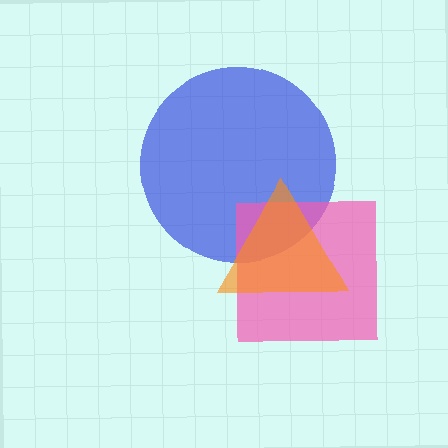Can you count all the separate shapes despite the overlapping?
Yes, there are 3 separate shapes.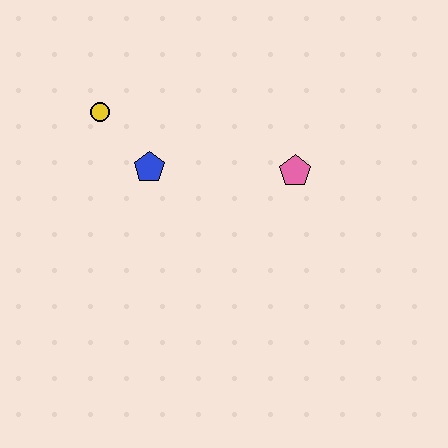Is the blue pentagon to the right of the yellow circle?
Yes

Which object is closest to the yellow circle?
The blue pentagon is closest to the yellow circle.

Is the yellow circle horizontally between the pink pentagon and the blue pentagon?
No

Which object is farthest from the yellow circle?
The pink pentagon is farthest from the yellow circle.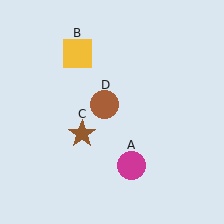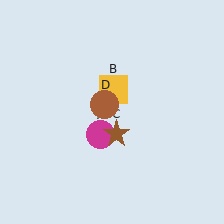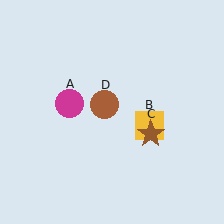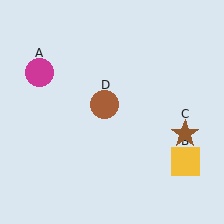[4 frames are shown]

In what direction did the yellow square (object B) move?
The yellow square (object B) moved down and to the right.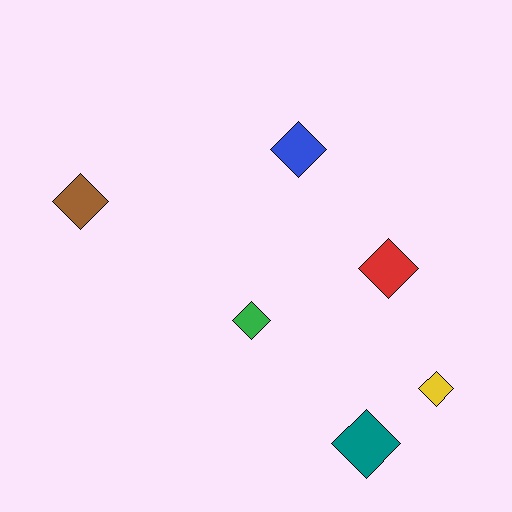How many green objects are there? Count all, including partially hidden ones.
There is 1 green object.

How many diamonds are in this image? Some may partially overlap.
There are 6 diamonds.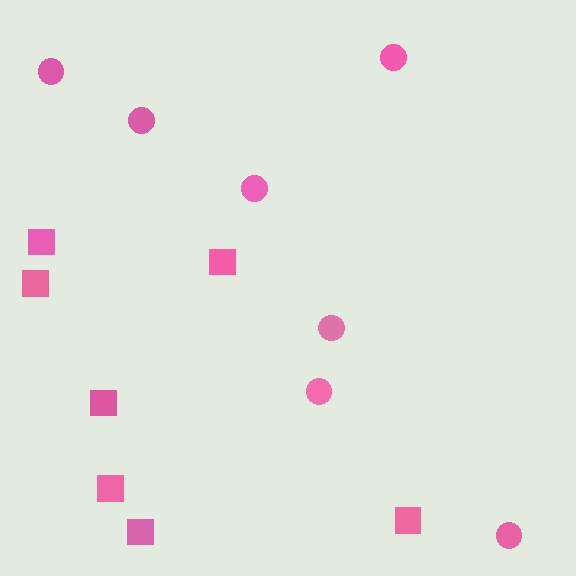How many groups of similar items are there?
There are 2 groups: one group of circles (7) and one group of squares (7).